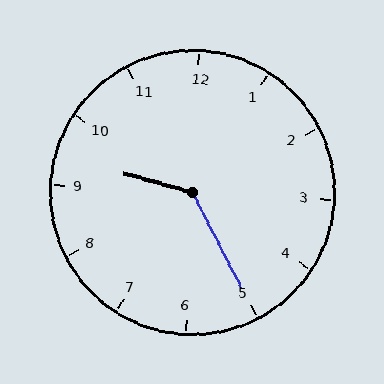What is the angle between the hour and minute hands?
Approximately 132 degrees.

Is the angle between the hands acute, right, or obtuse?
It is obtuse.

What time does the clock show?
9:25.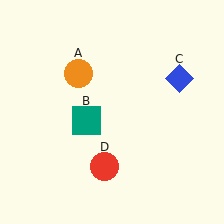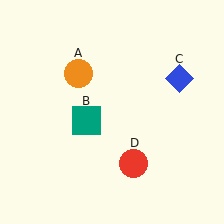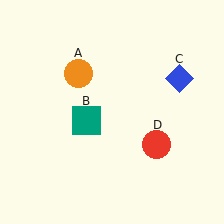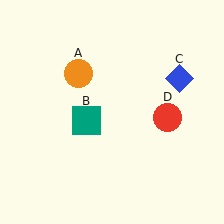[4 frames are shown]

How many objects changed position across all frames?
1 object changed position: red circle (object D).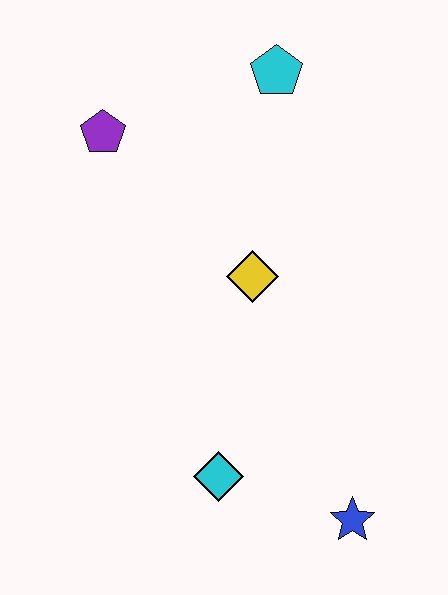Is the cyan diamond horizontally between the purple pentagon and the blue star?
Yes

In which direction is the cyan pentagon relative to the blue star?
The cyan pentagon is above the blue star.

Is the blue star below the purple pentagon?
Yes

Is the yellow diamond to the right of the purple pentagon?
Yes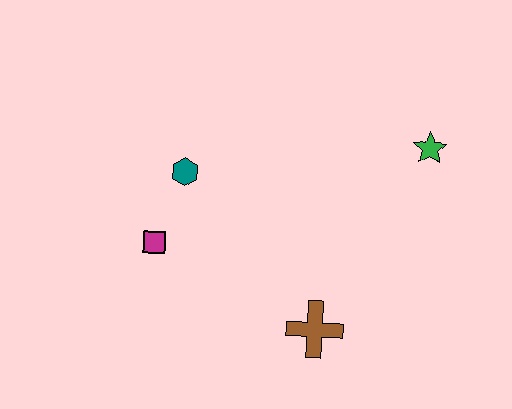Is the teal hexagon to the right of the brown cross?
No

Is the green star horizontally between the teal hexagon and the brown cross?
No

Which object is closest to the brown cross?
The magenta square is closest to the brown cross.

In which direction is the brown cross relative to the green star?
The brown cross is below the green star.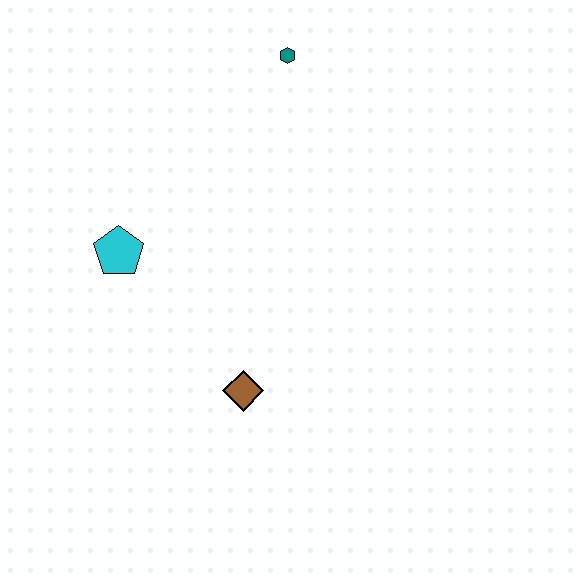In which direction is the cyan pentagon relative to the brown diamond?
The cyan pentagon is above the brown diamond.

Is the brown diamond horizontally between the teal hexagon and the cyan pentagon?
Yes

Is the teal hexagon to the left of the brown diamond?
No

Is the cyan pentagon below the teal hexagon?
Yes